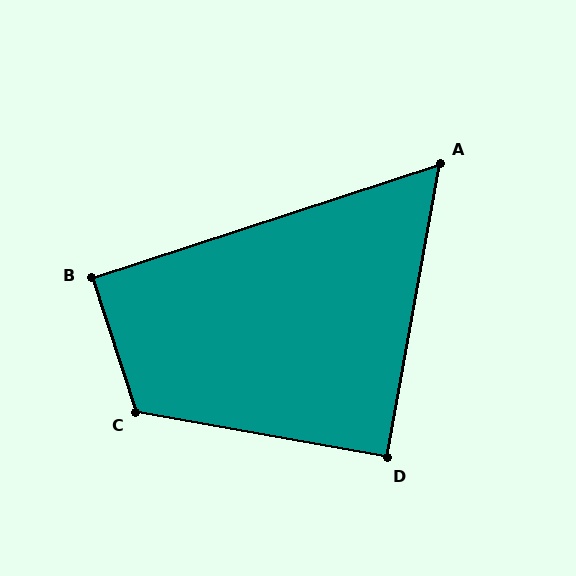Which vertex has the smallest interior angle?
A, at approximately 62 degrees.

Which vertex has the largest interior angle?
C, at approximately 118 degrees.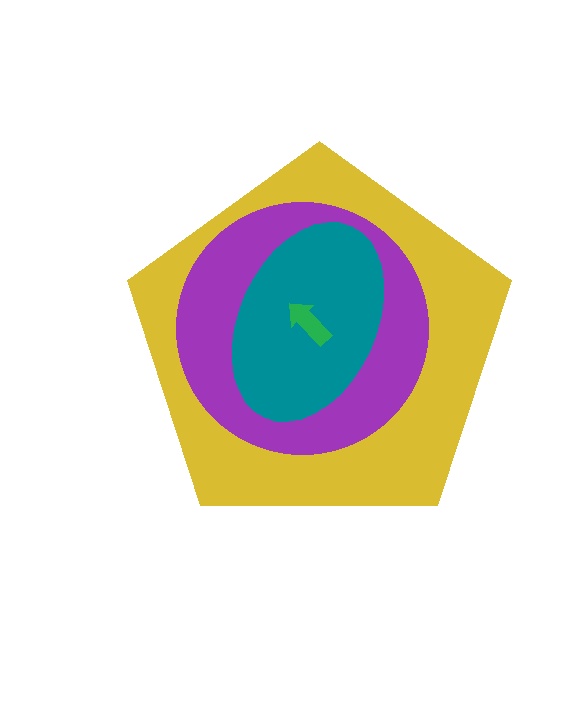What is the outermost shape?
The yellow pentagon.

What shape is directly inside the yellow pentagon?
The purple circle.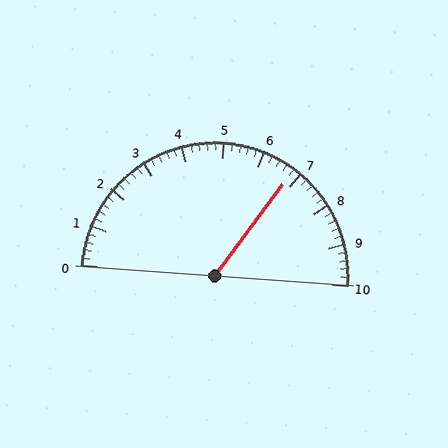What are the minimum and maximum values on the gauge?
The gauge ranges from 0 to 10.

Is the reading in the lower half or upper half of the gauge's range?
The reading is in the upper half of the range (0 to 10).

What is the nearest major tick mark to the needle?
The nearest major tick mark is 7.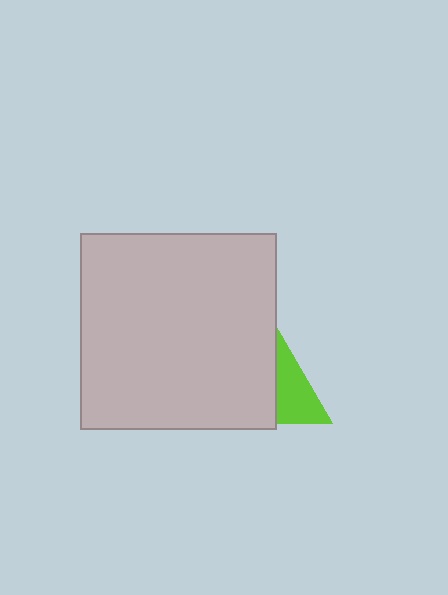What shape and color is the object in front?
The object in front is a light gray square.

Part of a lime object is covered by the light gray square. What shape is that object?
It is a triangle.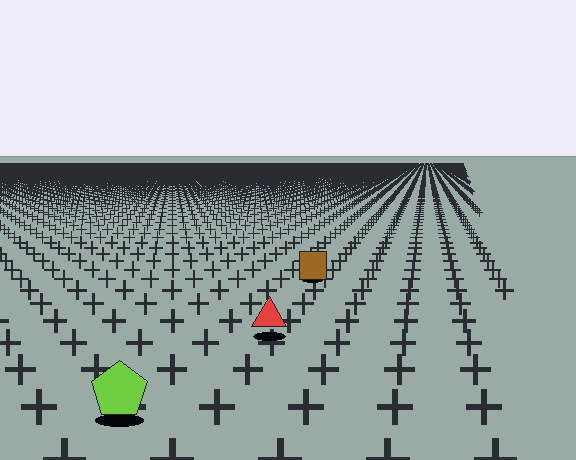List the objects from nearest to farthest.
From nearest to farthest: the lime pentagon, the red triangle, the brown square.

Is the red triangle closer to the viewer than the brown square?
Yes. The red triangle is closer — you can tell from the texture gradient: the ground texture is coarser near it.